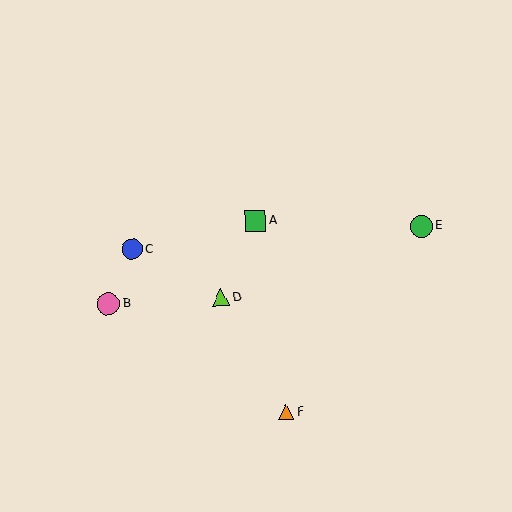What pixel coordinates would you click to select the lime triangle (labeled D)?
Click at (221, 297) to select the lime triangle D.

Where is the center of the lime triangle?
The center of the lime triangle is at (221, 297).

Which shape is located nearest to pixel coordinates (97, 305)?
The pink circle (labeled B) at (108, 304) is nearest to that location.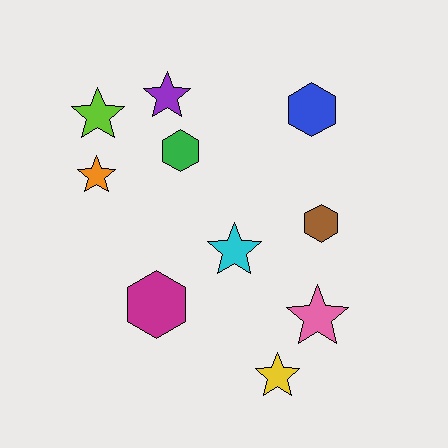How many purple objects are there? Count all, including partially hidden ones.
There is 1 purple object.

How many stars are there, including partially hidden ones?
There are 6 stars.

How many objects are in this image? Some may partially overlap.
There are 10 objects.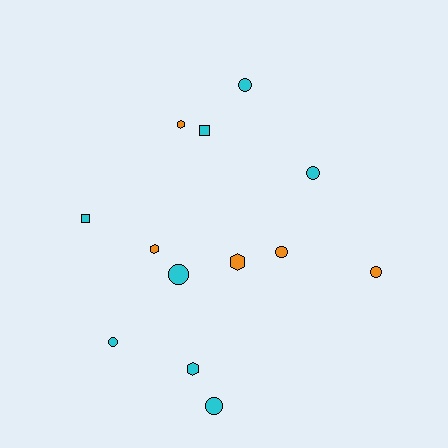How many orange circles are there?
There are 2 orange circles.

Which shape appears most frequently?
Circle, with 7 objects.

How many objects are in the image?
There are 13 objects.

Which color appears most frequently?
Cyan, with 8 objects.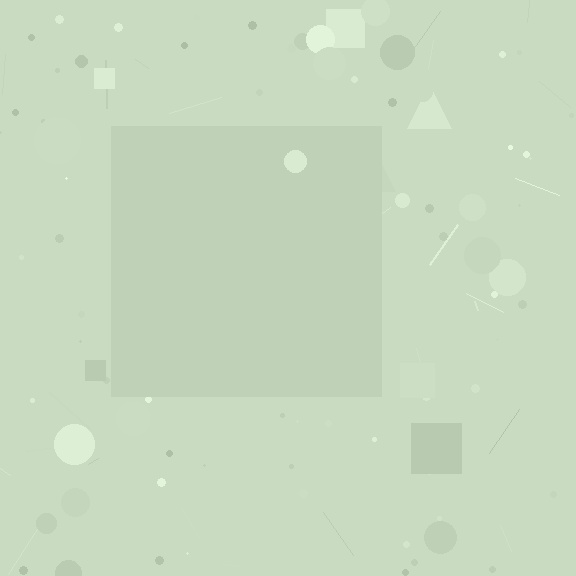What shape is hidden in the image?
A square is hidden in the image.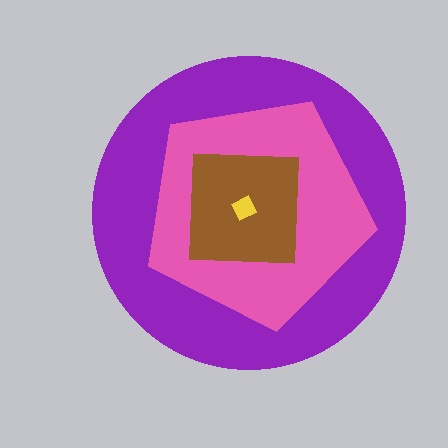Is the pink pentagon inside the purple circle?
Yes.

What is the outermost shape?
The purple circle.